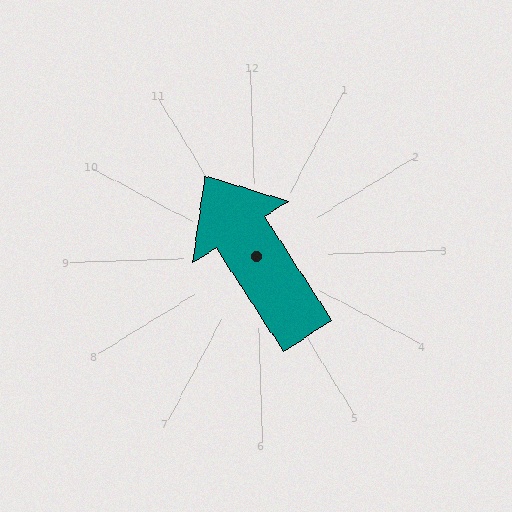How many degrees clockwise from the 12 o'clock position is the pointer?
Approximately 329 degrees.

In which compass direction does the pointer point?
Northwest.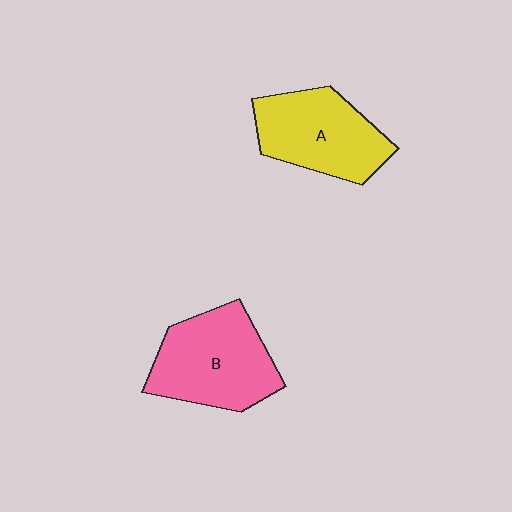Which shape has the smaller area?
Shape A (yellow).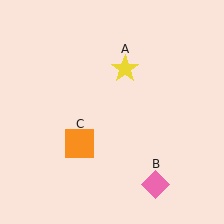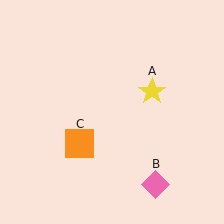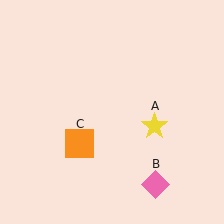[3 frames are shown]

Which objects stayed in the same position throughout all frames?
Pink diamond (object B) and orange square (object C) remained stationary.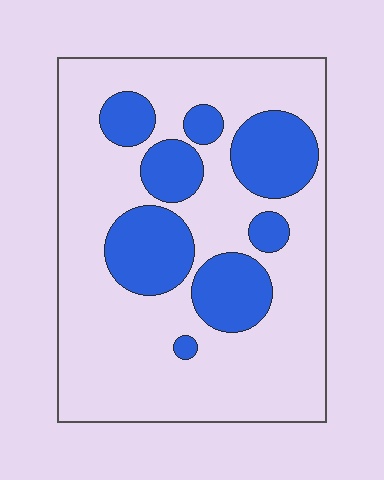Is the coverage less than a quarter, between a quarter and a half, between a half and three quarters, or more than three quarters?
Between a quarter and a half.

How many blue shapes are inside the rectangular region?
8.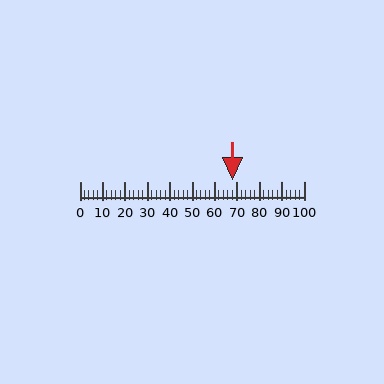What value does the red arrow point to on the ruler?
The red arrow points to approximately 68.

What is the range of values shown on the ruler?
The ruler shows values from 0 to 100.